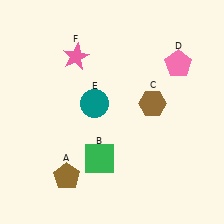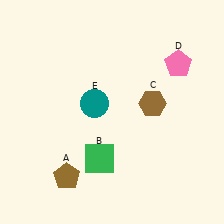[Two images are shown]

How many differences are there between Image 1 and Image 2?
There is 1 difference between the two images.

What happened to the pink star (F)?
The pink star (F) was removed in Image 2. It was in the top-left area of Image 1.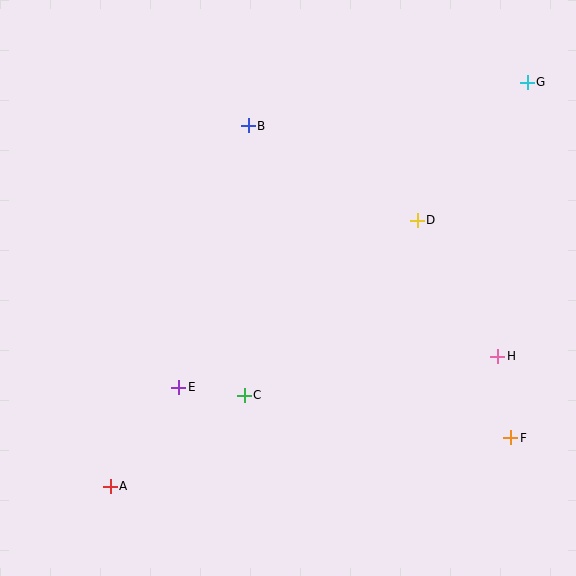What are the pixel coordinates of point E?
Point E is at (179, 387).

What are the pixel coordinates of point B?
Point B is at (248, 126).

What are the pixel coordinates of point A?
Point A is at (110, 486).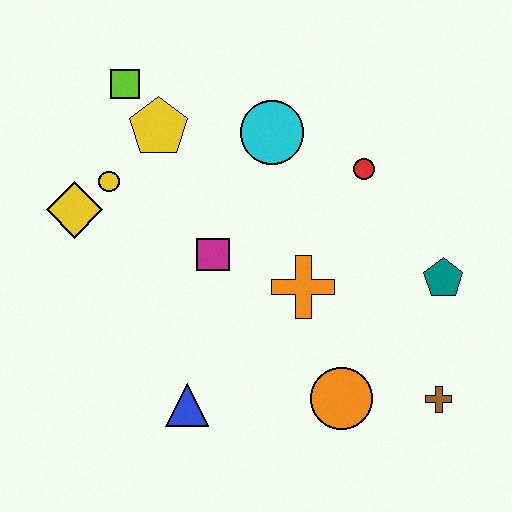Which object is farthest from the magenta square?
The brown cross is farthest from the magenta square.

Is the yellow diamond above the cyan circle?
No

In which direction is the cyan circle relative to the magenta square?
The cyan circle is above the magenta square.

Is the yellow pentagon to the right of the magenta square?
No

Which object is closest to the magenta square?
The orange cross is closest to the magenta square.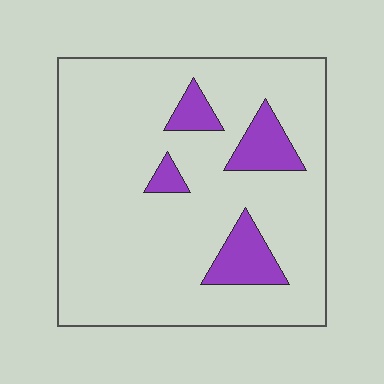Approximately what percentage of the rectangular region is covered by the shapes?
Approximately 15%.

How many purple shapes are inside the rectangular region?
4.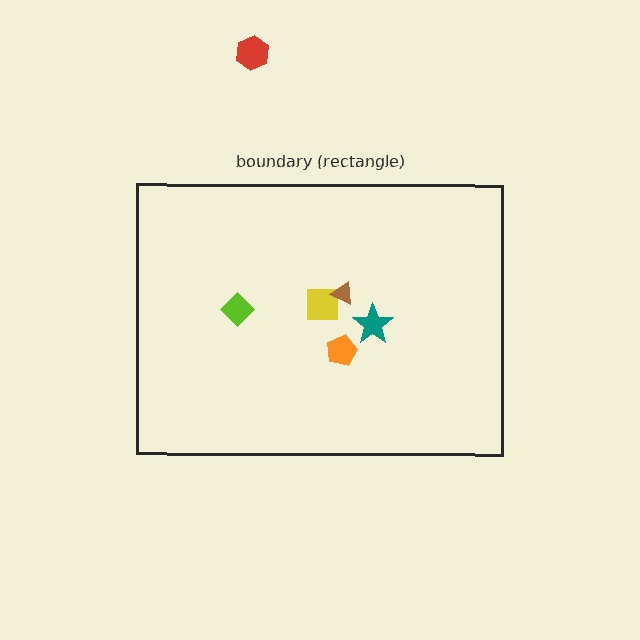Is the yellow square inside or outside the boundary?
Inside.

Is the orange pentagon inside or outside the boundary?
Inside.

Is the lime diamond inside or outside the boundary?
Inside.